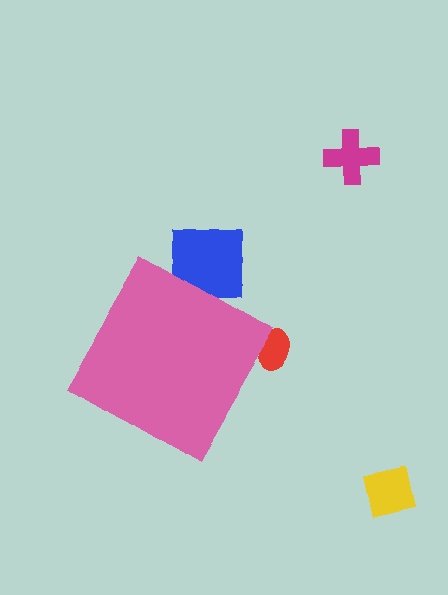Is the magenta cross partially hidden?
No, the magenta cross is fully visible.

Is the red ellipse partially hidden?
Yes, the red ellipse is partially hidden behind the pink diamond.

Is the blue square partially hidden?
Yes, the blue square is partially hidden behind the pink diamond.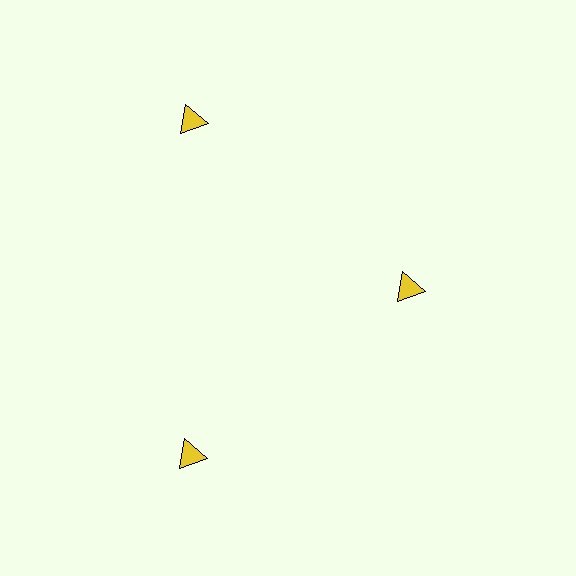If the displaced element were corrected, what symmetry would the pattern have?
It would have 3-fold rotational symmetry — the pattern would map onto itself every 120 degrees.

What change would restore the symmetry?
The symmetry would be restored by moving it outward, back onto the ring so that all 3 triangles sit at equal angles and equal distance from the center.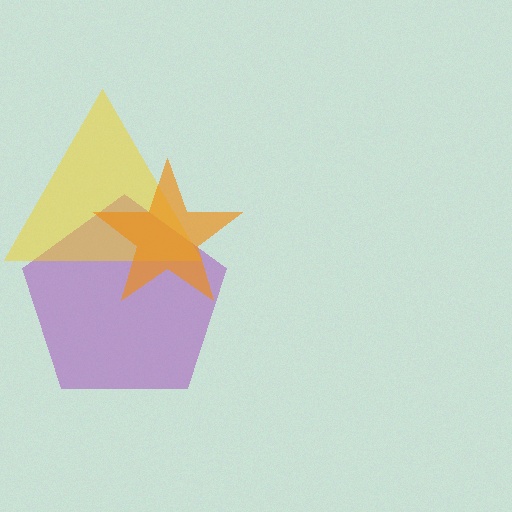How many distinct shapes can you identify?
There are 3 distinct shapes: a purple pentagon, a yellow triangle, an orange star.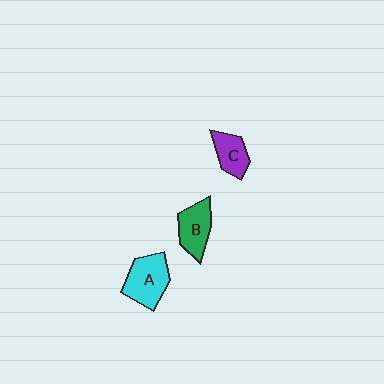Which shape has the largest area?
Shape A (cyan).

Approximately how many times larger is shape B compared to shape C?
Approximately 1.2 times.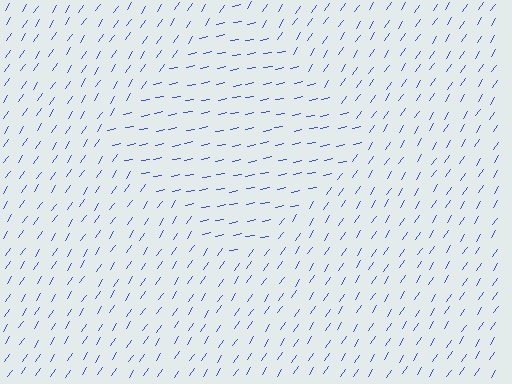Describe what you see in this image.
The image is filled with small blue line segments. A diamond region in the image has lines oriented differently from the surrounding lines, creating a visible texture boundary.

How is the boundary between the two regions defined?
The boundary is defined purely by a change in line orientation (approximately 45 degrees difference). All lines are the same color and thickness.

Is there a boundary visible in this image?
Yes, there is a texture boundary formed by a change in line orientation.